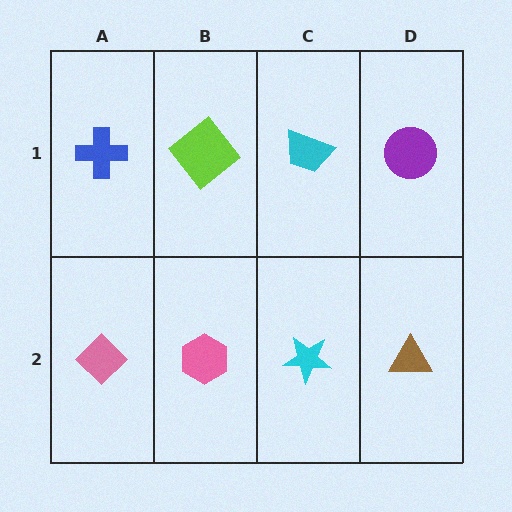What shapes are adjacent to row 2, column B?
A lime diamond (row 1, column B), a pink diamond (row 2, column A), a cyan star (row 2, column C).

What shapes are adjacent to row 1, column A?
A pink diamond (row 2, column A), a lime diamond (row 1, column B).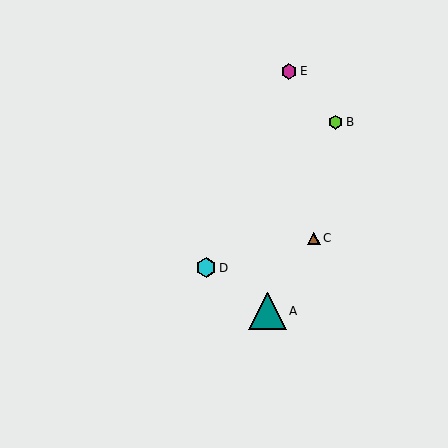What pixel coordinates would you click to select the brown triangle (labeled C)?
Click at (314, 238) to select the brown triangle C.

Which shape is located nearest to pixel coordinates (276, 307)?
The teal triangle (labeled A) at (267, 311) is nearest to that location.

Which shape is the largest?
The teal triangle (labeled A) is the largest.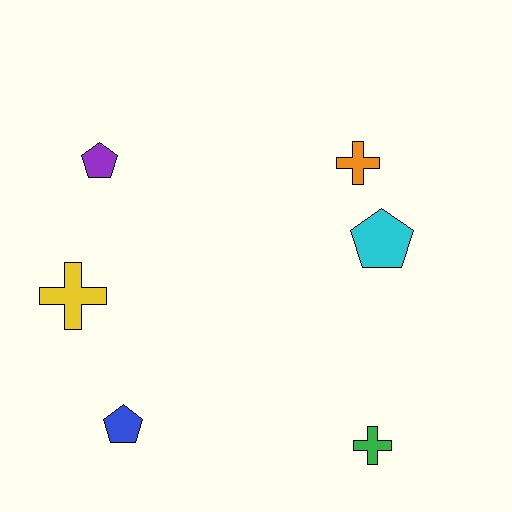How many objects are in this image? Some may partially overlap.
There are 6 objects.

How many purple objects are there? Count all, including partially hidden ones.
There is 1 purple object.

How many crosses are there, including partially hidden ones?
There are 3 crosses.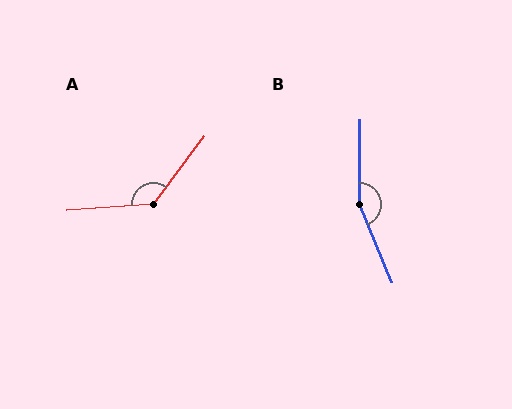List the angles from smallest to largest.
A (131°), B (157°).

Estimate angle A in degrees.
Approximately 131 degrees.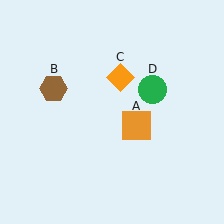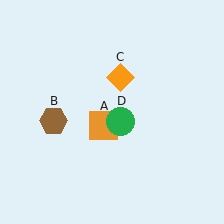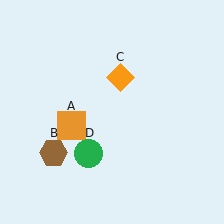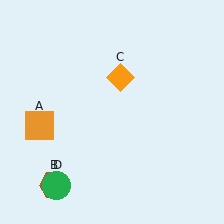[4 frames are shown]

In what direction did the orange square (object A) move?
The orange square (object A) moved left.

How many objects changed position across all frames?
3 objects changed position: orange square (object A), brown hexagon (object B), green circle (object D).